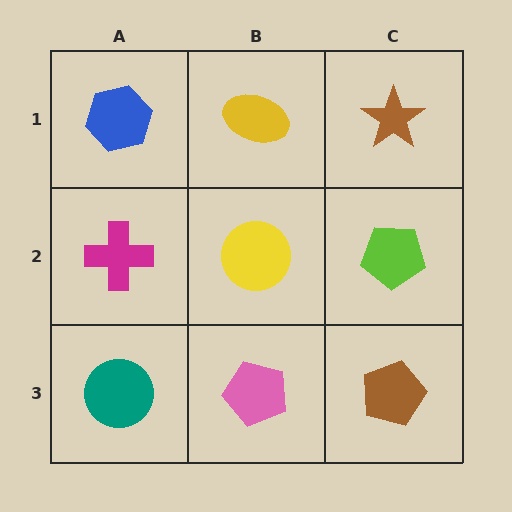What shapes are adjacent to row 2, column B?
A yellow ellipse (row 1, column B), a pink pentagon (row 3, column B), a magenta cross (row 2, column A), a lime pentagon (row 2, column C).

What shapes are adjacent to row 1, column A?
A magenta cross (row 2, column A), a yellow ellipse (row 1, column B).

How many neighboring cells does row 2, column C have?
3.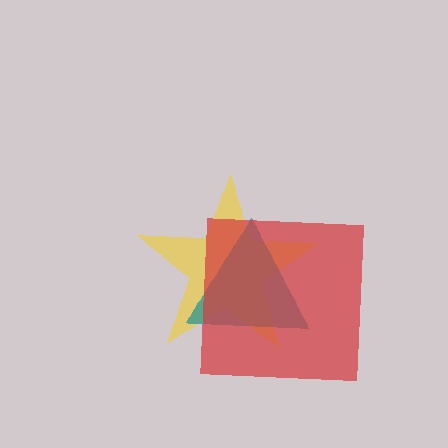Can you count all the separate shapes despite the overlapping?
Yes, there are 3 separate shapes.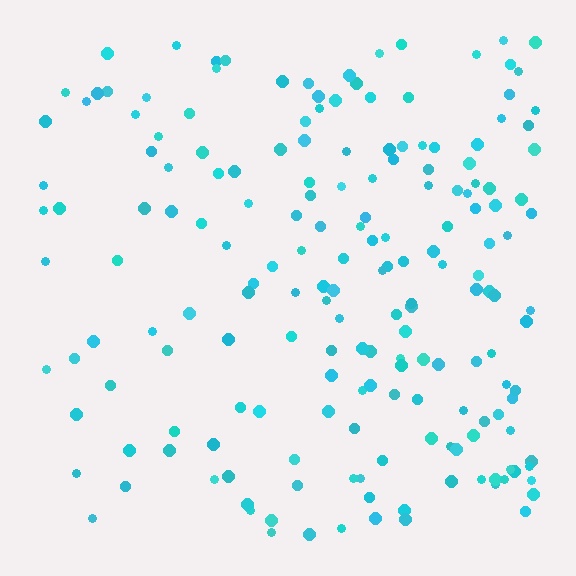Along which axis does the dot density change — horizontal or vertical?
Horizontal.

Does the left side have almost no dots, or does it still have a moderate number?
Still a moderate number, just noticeably fewer than the right.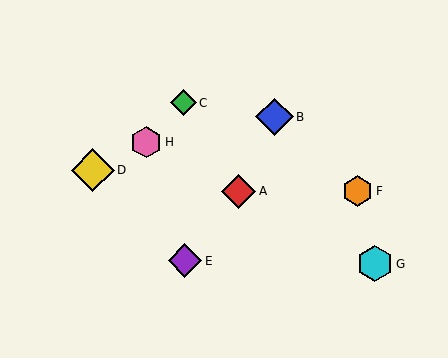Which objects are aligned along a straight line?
Objects A, G, H are aligned along a straight line.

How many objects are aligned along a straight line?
3 objects (A, G, H) are aligned along a straight line.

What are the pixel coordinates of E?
Object E is at (185, 261).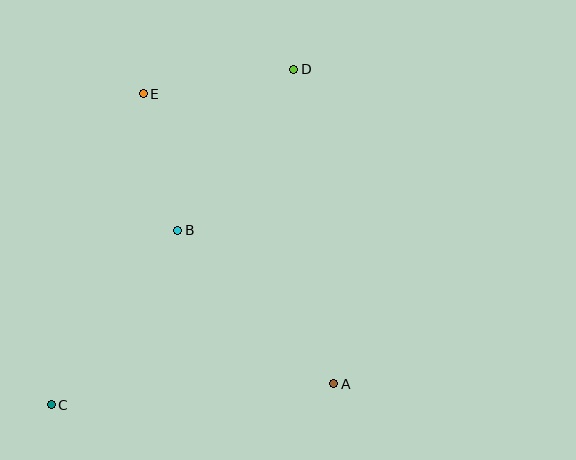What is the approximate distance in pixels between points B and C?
The distance between B and C is approximately 216 pixels.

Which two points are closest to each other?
Points B and E are closest to each other.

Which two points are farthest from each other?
Points C and D are farthest from each other.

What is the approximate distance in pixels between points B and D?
The distance between B and D is approximately 198 pixels.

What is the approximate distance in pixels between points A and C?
The distance between A and C is approximately 283 pixels.